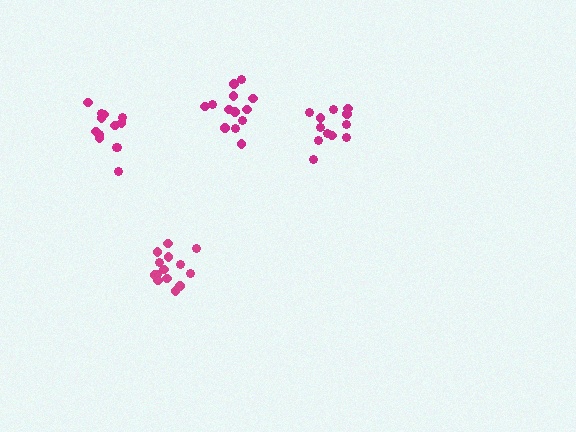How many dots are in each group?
Group 1: 12 dots, Group 2: 14 dots, Group 3: 13 dots, Group 4: 13 dots (52 total).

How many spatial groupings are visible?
There are 4 spatial groupings.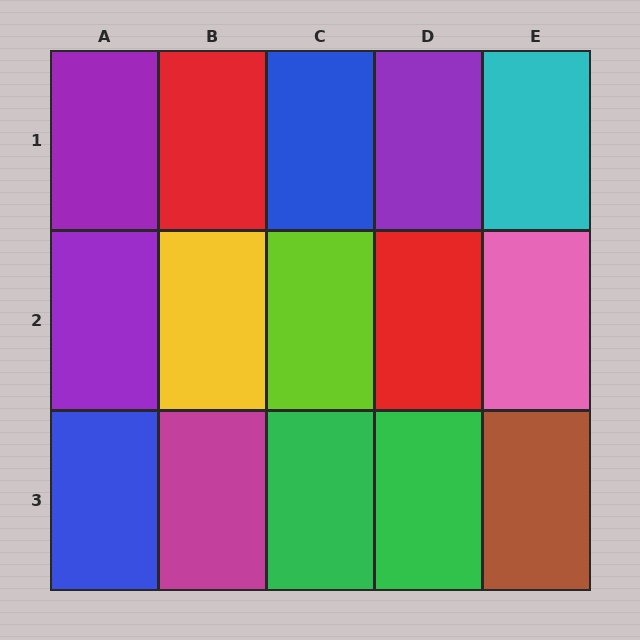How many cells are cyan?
1 cell is cyan.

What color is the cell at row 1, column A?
Purple.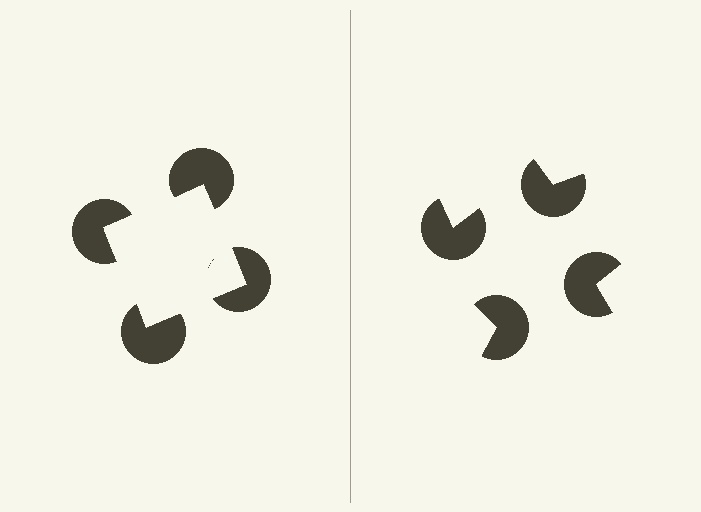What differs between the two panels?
The pac-man discs are positioned identically on both sides; only the wedge orientations differ. On the left they align to a square; on the right they are misaligned.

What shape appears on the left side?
An illusory square.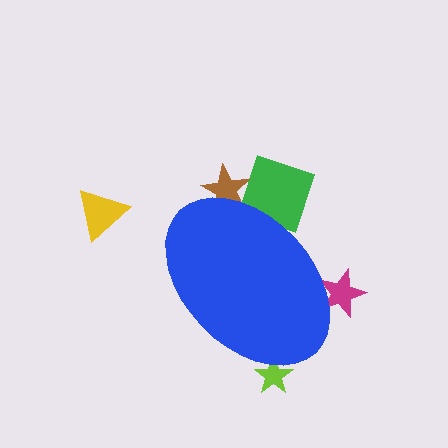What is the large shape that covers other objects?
A blue ellipse.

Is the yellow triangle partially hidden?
No, the yellow triangle is fully visible.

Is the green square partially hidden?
Yes, the green square is partially hidden behind the blue ellipse.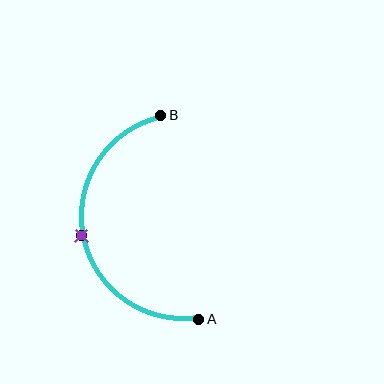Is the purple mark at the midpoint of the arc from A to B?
Yes. The purple mark lies on the arc at equal arc-length from both A and B — it is the arc midpoint.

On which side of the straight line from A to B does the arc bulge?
The arc bulges to the left of the straight line connecting A and B.